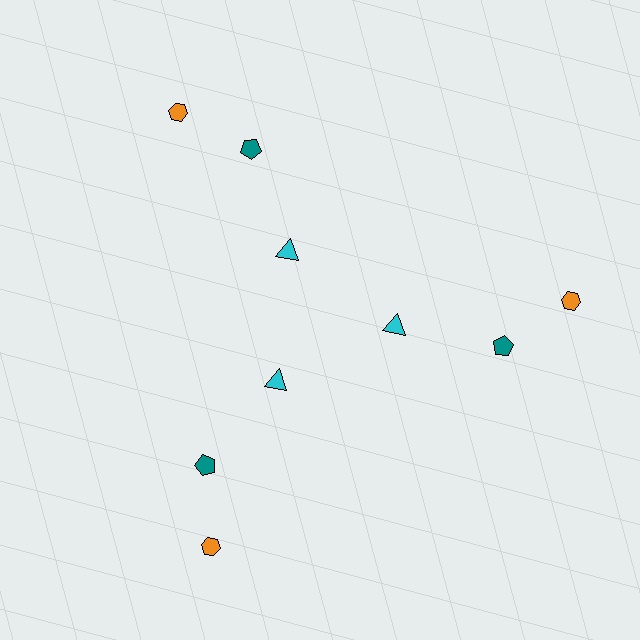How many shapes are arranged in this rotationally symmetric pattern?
There are 9 shapes, arranged in 3 groups of 3.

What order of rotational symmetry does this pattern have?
This pattern has 3-fold rotational symmetry.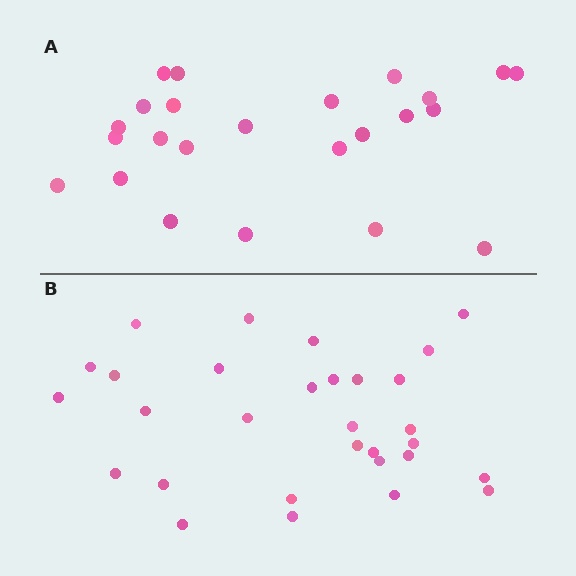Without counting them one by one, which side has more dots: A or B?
Region B (the bottom region) has more dots.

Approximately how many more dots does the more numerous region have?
Region B has about 6 more dots than region A.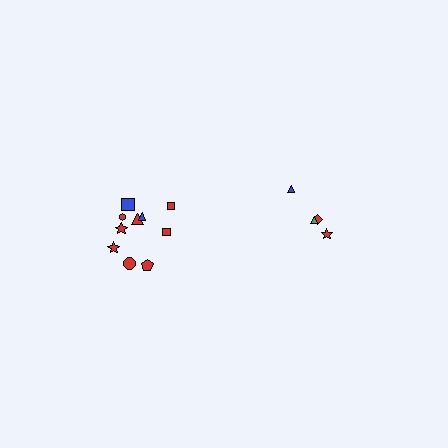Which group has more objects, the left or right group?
The left group.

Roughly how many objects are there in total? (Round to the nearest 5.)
Roughly 15 objects in total.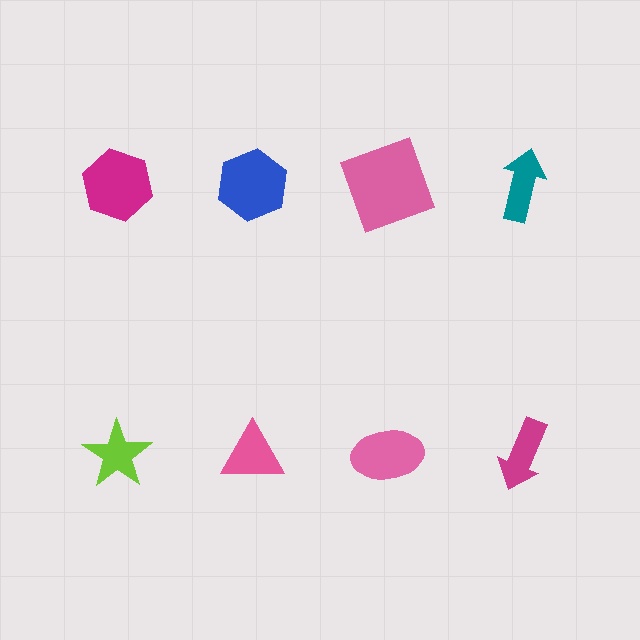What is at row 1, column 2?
A blue hexagon.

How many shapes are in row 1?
4 shapes.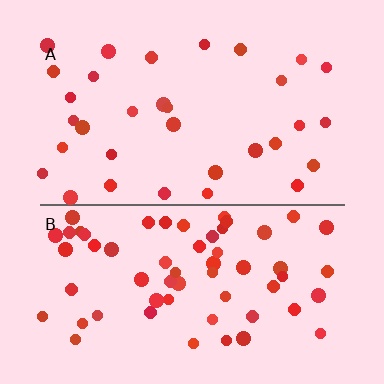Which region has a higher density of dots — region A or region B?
B (the bottom).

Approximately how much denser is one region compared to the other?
Approximately 1.9× — region B over region A.